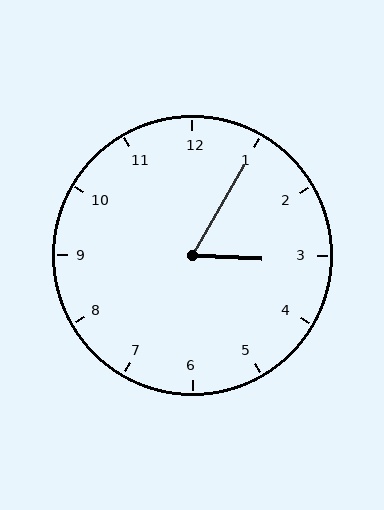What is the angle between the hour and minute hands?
Approximately 62 degrees.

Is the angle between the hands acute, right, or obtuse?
It is acute.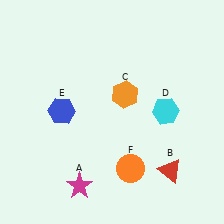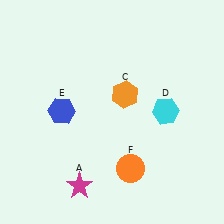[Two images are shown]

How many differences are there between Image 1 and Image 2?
There is 1 difference between the two images.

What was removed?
The red triangle (B) was removed in Image 2.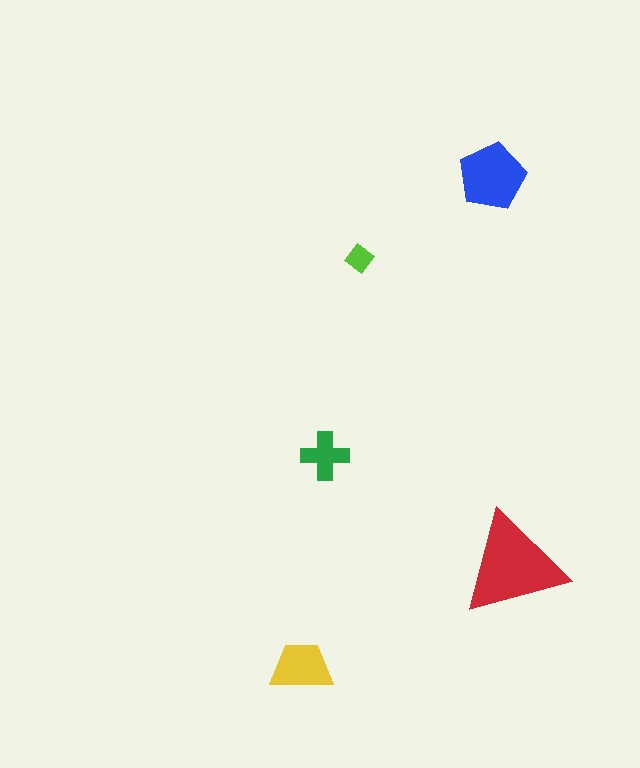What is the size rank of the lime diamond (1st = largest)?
5th.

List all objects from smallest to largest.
The lime diamond, the green cross, the yellow trapezoid, the blue pentagon, the red triangle.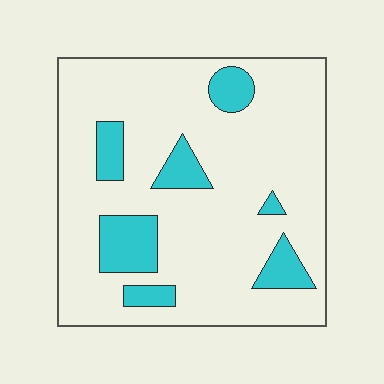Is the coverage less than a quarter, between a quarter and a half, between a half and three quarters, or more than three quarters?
Less than a quarter.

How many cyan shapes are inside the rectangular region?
7.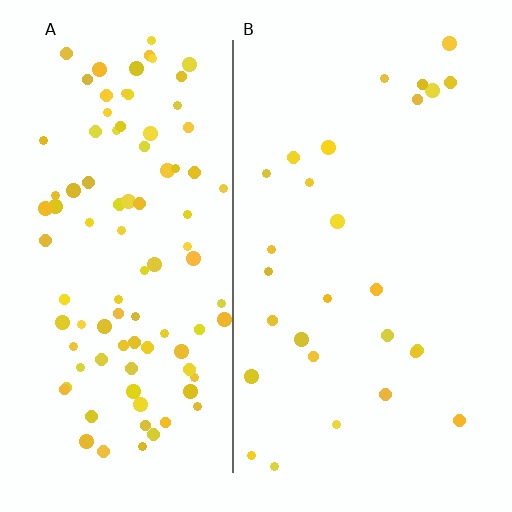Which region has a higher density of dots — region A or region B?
A (the left).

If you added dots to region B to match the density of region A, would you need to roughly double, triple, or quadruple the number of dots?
Approximately triple.